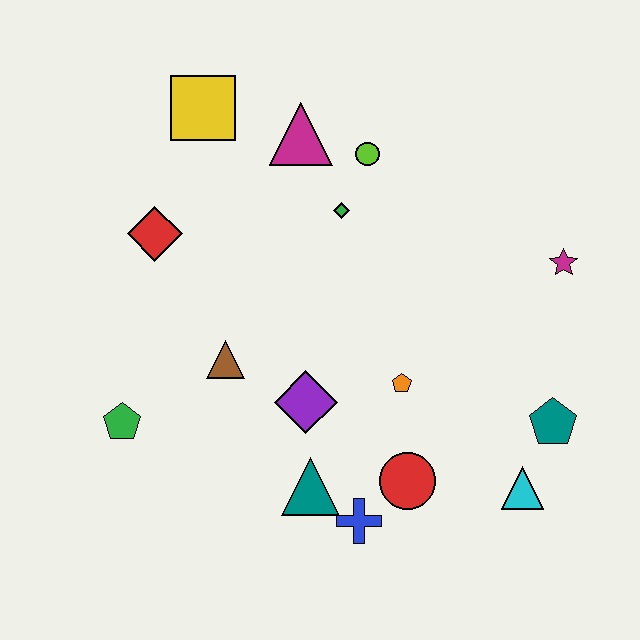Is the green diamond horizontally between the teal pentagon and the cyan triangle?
No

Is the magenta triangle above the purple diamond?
Yes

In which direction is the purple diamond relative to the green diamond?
The purple diamond is below the green diamond.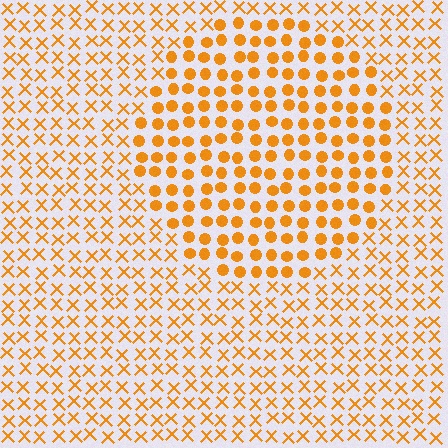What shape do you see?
I see a circle.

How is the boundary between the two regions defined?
The boundary is defined by a change in element shape: circles inside vs. X marks outside. All elements share the same color and spacing.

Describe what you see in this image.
The image is filled with small orange elements arranged in a uniform grid. A circle-shaped region contains circles, while the surrounding area contains X marks. The boundary is defined purely by the change in element shape.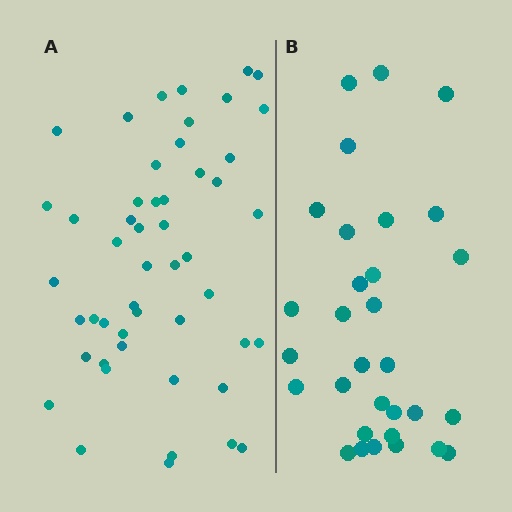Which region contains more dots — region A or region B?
Region A (the left region) has more dots.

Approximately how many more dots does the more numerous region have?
Region A has approximately 20 more dots than region B.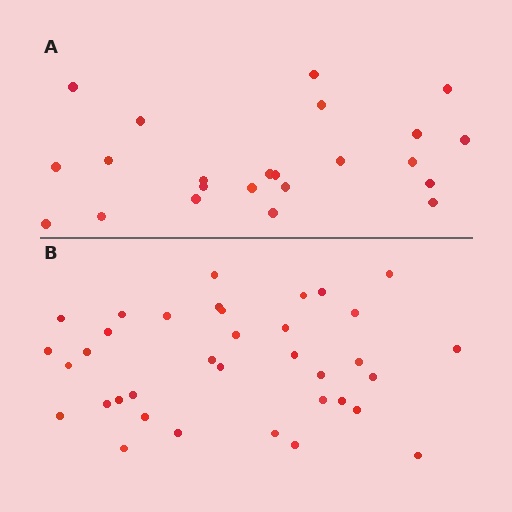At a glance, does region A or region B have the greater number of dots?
Region B (the bottom region) has more dots.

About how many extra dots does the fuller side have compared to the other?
Region B has approximately 15 more dots than region A.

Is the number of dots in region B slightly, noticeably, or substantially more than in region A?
Region B has substantially more. The ratio is roughly 1.6 to 1.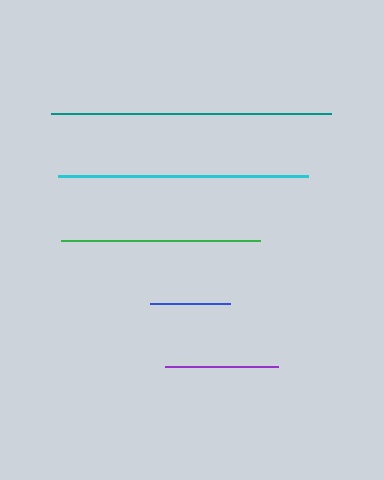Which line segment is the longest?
The teal line is the longest at approximately 280 pixels.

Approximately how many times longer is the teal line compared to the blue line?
The teal line is approximately 3.5 times the length of the blue line.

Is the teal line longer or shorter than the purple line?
The teal line is longer than the purple line.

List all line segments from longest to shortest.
From longest to shortest: teal, cyan, green, purple, blue.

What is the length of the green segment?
The green segment is approximately 199 pixels long.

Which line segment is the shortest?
The blue line is the shortest at approximately 80 pixels.